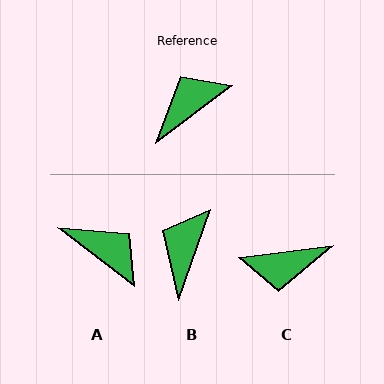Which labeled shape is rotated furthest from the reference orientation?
C, about 150 degrees away.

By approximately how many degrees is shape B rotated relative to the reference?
Approximately 34 degrees counter-clockwise.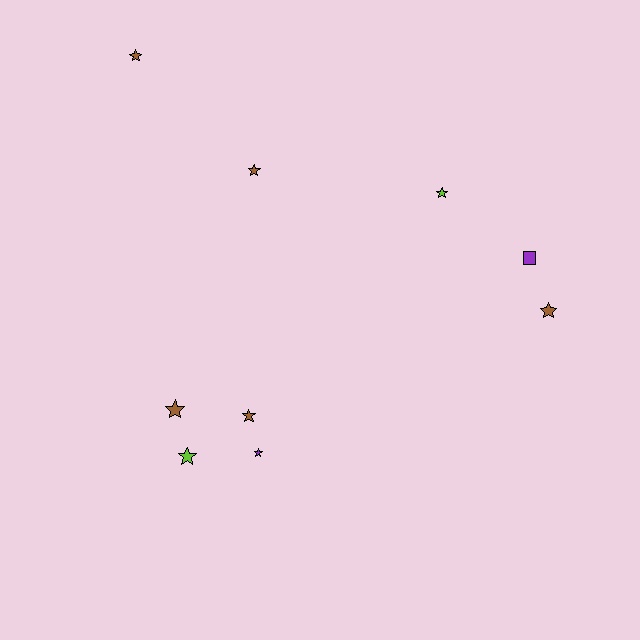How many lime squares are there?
There are no lime squares.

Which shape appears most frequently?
Star, with 8 objects.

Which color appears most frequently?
Brown, with 5 objects.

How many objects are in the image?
There are 9 objects.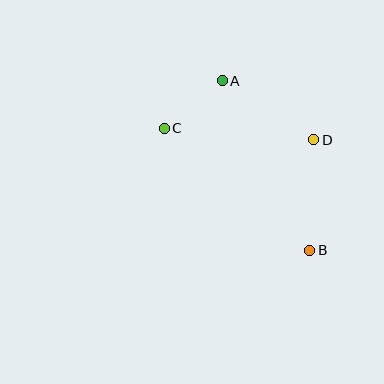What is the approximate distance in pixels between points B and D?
The distance between B and D is approximately 111 pixels.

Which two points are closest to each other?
Points A and C are closest to each other.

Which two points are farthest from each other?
Points A and B are farthest from each other.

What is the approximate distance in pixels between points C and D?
The distance between C and D is approximately 150 pixels.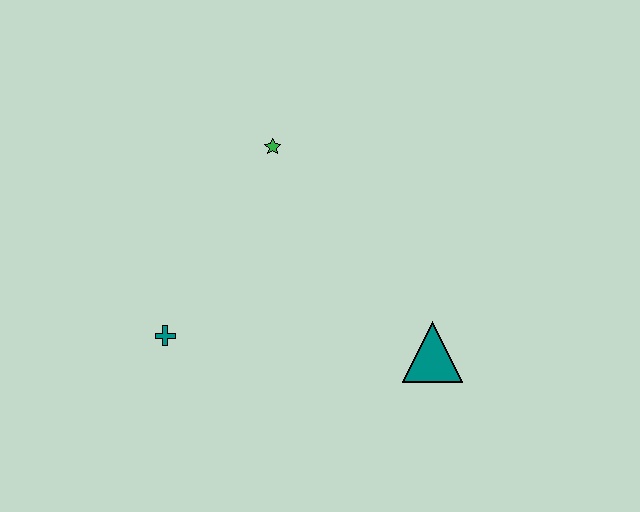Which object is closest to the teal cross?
The green star is closest to the teal cross.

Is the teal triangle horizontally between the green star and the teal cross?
No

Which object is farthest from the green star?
The teal triangle is farthest from the green star.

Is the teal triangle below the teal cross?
Yes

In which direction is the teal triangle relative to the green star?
The teal triangle is below the green star.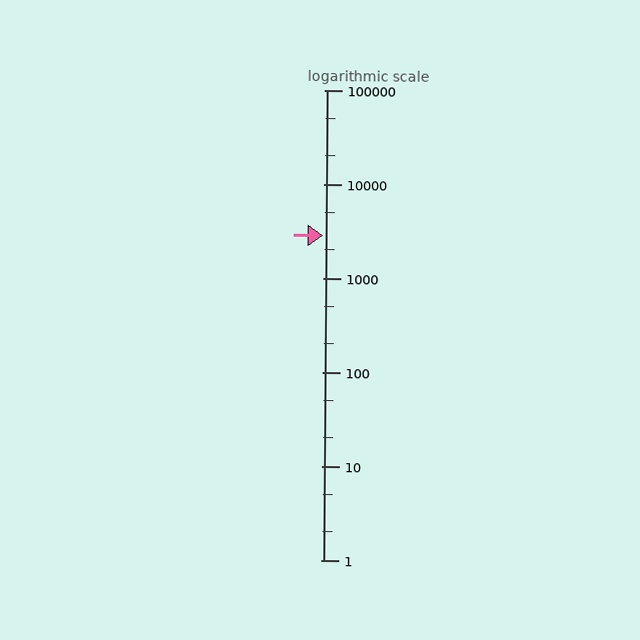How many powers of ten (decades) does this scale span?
The scale spans 5 decades, from 1 to 100000.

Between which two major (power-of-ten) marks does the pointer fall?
The pointer is between 1000 and 10000.